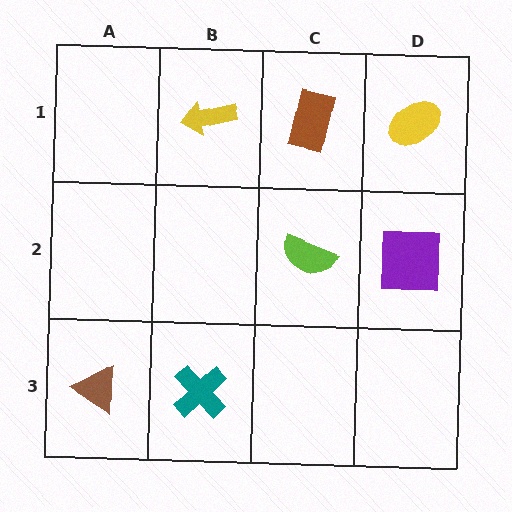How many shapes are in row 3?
2 shapes.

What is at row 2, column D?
A purple square.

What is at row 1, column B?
A yellow arrow.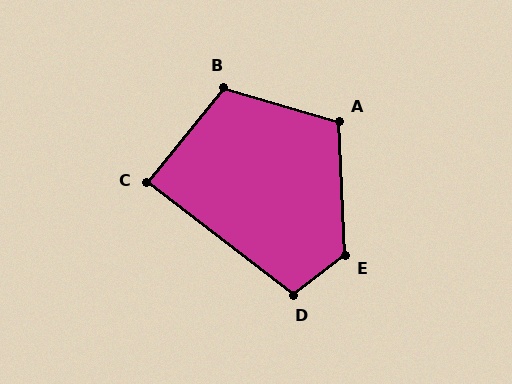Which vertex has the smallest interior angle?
C, at approximately 88 degrees.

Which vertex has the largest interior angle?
E, at approximately 125 degrees.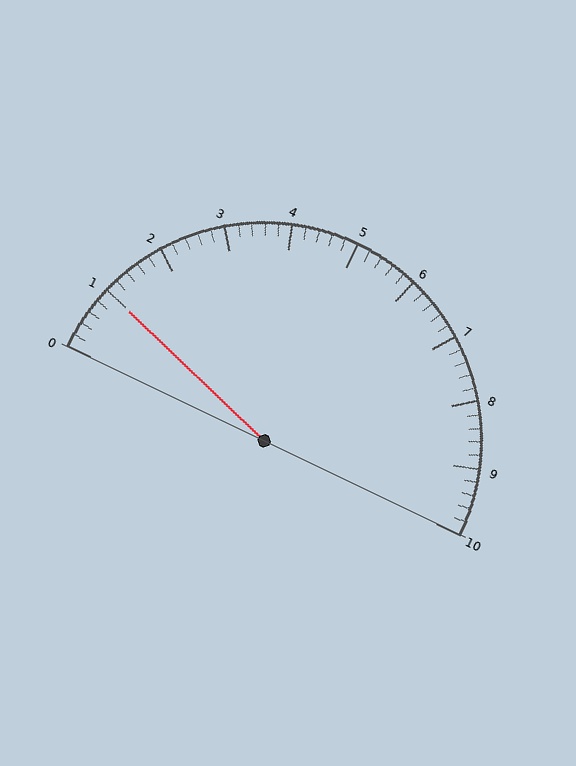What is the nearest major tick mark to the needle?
The nearest major tick mark is 1.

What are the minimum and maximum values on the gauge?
The gauge ranges from 0 to 10.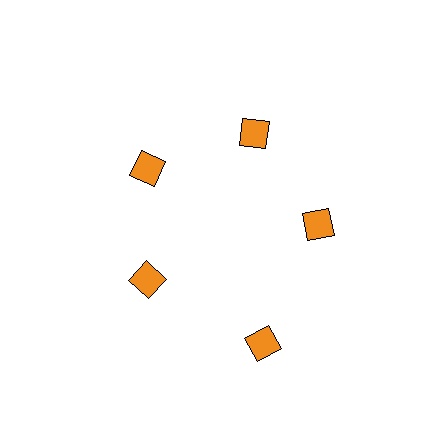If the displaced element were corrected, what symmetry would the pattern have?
It would have 5-fold rotational symmetry — the pattern would map onto itself every 72 degrees.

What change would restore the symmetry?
The symmetry would be restored by moving it inward, back onto the ring so that all 5 diamonds sit at equal angles and equal distance from the center.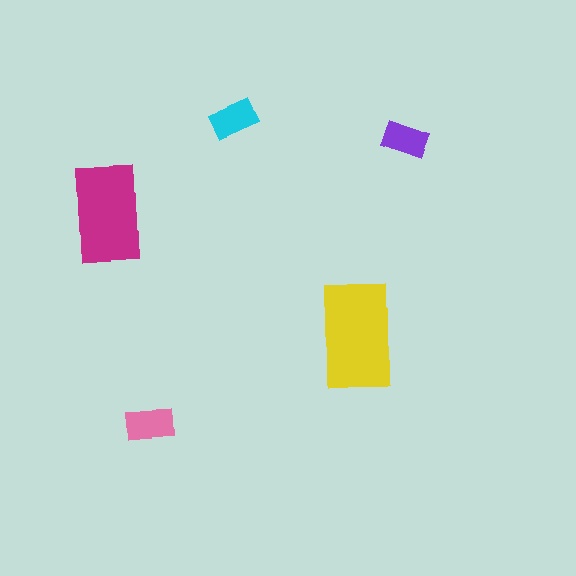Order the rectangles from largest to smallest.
the yellow one, the magenta one, the pink one, the cyan one, the purple one.